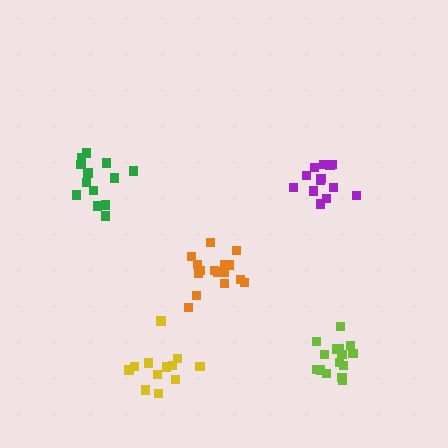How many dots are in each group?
Group 1: 13 dots, Group 2: 15 dots, Group 3: 16 dots, Group 4: 12 dots, Group 5: 13 dots (69 total).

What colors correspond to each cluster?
The clusters are colored: purple, lime, orange, yellow, green.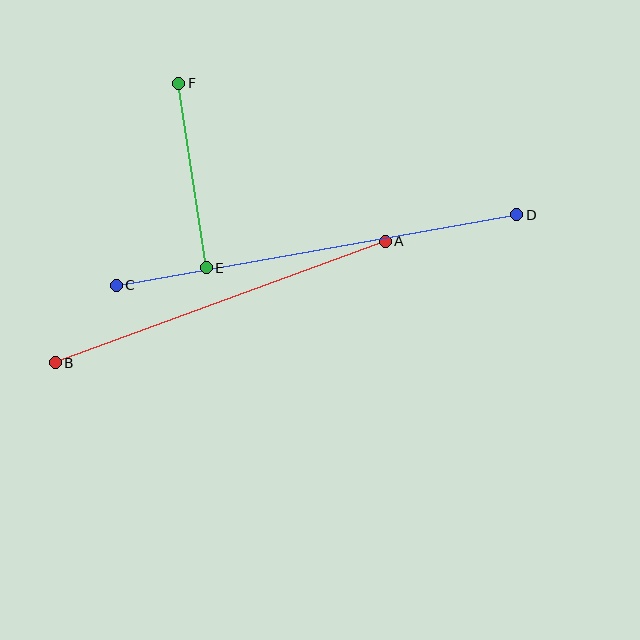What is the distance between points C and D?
The distance is approximately 407 pixels.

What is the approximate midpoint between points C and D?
The midpoint is at approximately (317, 250) pixels.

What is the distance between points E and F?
The distance is approximately 186 pixels.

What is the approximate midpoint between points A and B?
The midpoint is at approximately (220, 302) pixels.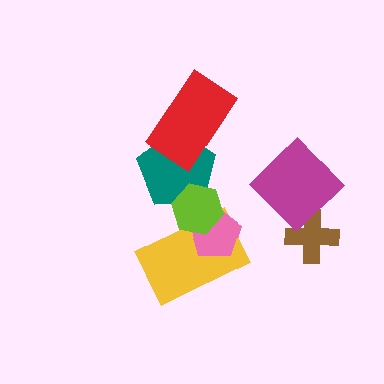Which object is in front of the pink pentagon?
The lime hexagon is in front of the pink pentagon.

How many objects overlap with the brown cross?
1 object overlaps with the brown cross.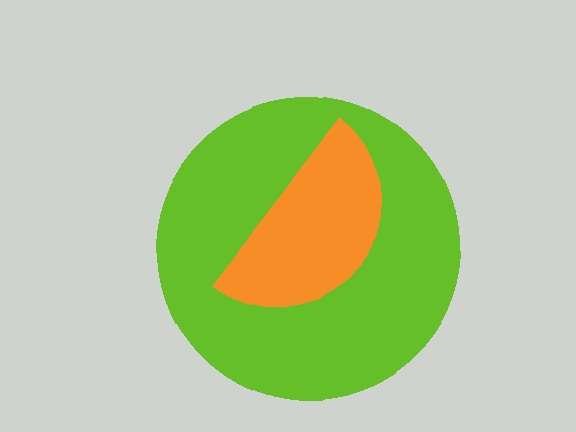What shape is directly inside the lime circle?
The orange semicircle.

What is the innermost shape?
The orange semicircle.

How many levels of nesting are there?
2.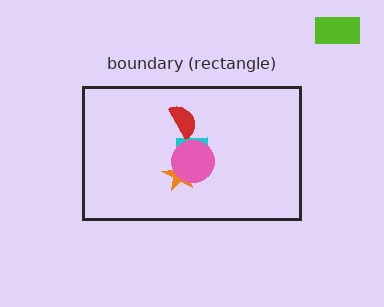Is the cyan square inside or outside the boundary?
Inside.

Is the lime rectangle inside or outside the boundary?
Outside.